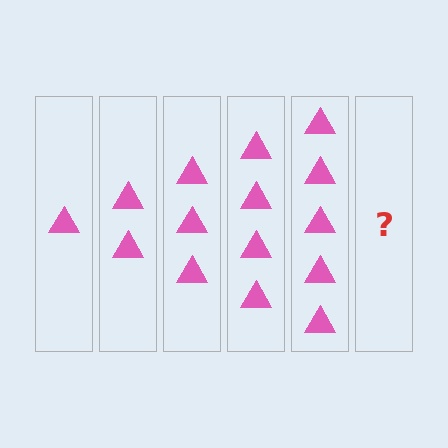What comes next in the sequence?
The next element should be 6 triangles.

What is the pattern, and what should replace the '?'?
The pattern is that each step adds one more triangle. The '?' should be 6 triangles.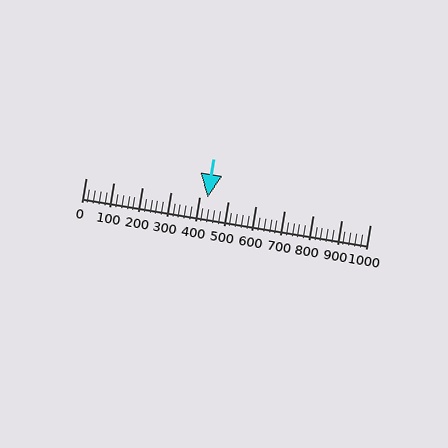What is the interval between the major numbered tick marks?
The major tick marks are spaced 100 units apart.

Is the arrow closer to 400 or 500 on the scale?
The arrow is closer to 400.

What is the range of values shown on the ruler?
The ruler shows values from 0 to 1000.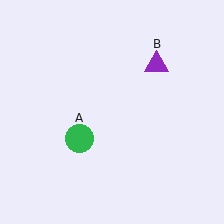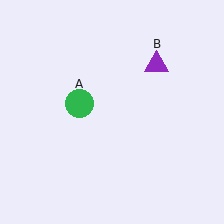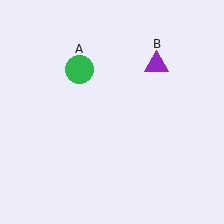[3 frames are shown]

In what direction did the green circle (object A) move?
The green circle (object A) moved up.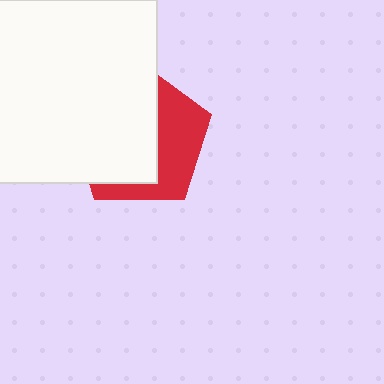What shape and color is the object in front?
The object in front is a white square.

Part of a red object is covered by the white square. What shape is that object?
It is a pentagon.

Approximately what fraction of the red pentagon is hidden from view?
Roughly 59% of the red pentagon is hidden behind the white square.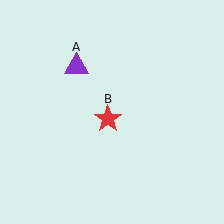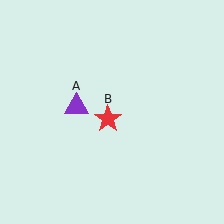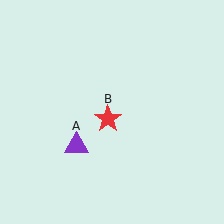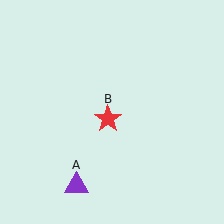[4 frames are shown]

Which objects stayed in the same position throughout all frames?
Red star (object B) remained stationary.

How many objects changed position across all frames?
1 object changed position: purple triangle (object A).